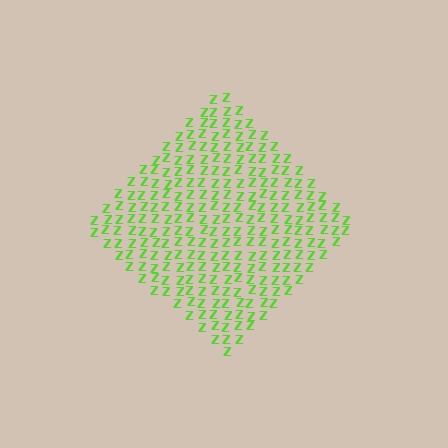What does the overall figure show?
The overall figure shows a diamond.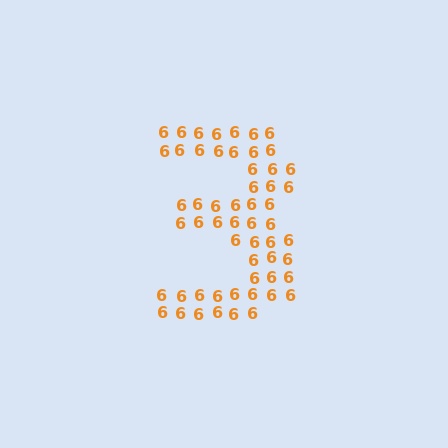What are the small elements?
The small elements are digit 6's.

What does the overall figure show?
The overall figure shows the digit 3.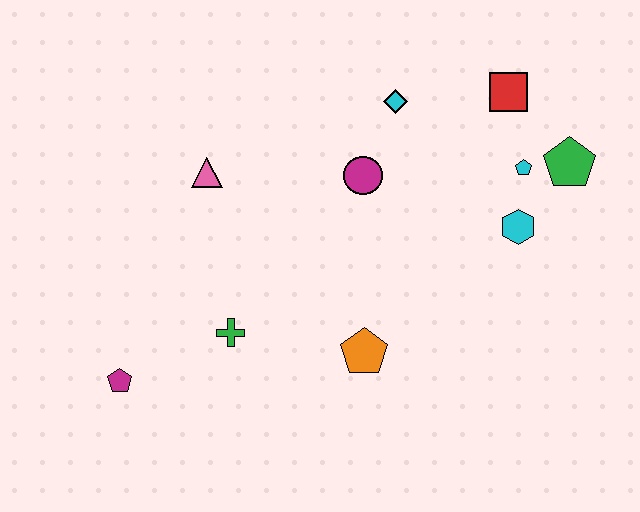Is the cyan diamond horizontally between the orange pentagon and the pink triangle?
No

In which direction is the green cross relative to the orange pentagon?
The green cross is to the left of the orange pentagon.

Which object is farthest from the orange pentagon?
The red square is farthest from the orange pentagon.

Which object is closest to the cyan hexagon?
The cyan pentagon is closest to the cyan hexagon.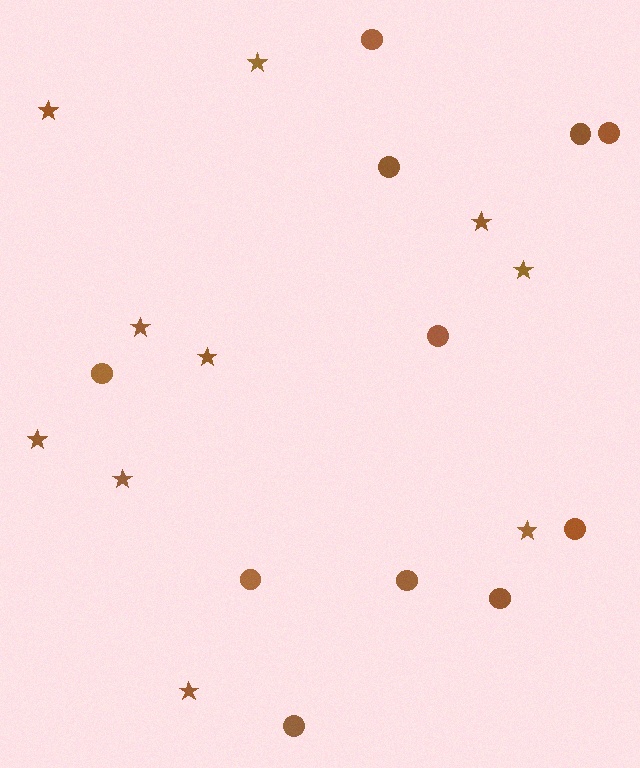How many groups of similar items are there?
There are 2 groups: one group of circles (11) and one group of stars (10).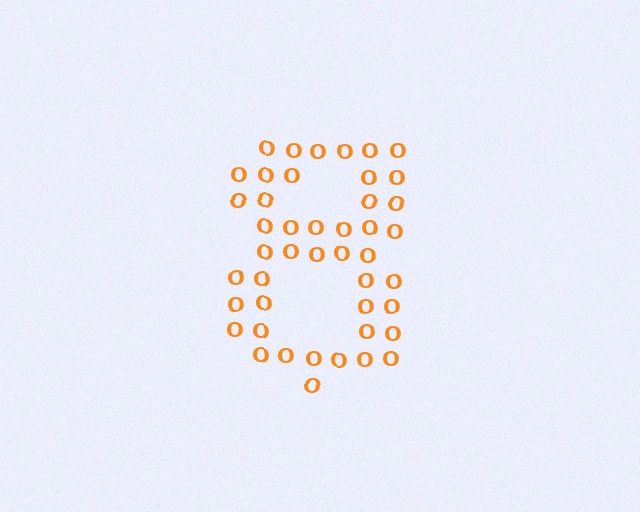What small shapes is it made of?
It is made of small letter O's.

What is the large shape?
The large shape is the digit 8.